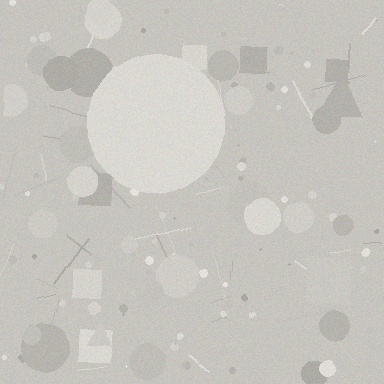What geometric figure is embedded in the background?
A circle is embedded in the background.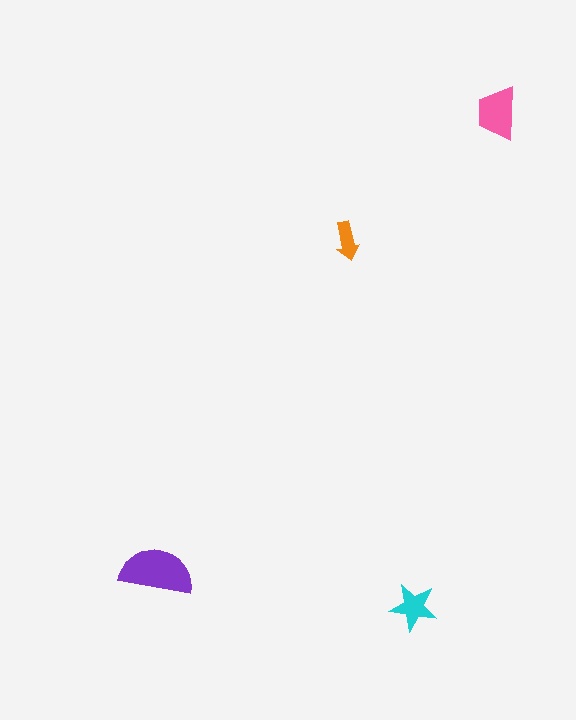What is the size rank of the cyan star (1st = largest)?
3rd.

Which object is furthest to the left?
The purple semicircle is leftmost.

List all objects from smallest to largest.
The orange arrow, the cyan star, the pink trapezoid, the purple semicircle.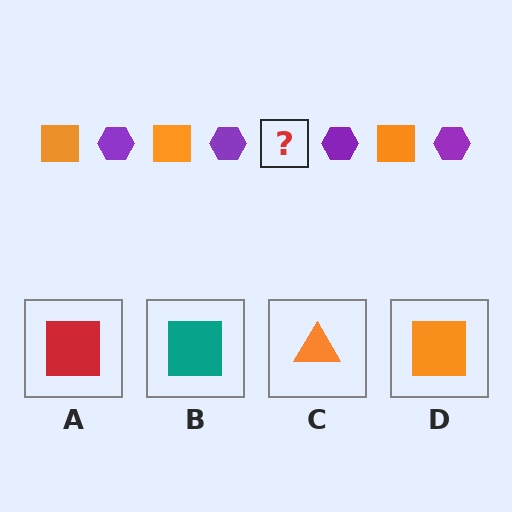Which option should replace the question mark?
Option D.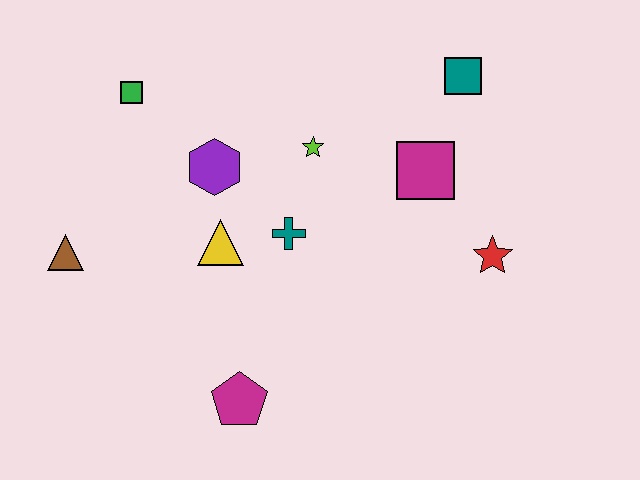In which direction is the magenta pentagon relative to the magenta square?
The magenta pentagon is below the magenta square.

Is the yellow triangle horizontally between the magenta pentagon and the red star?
No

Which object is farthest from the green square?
The red star is farthest from the green square.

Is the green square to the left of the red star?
Yes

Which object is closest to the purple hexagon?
The yellow triangle is closest to the purple hexagon.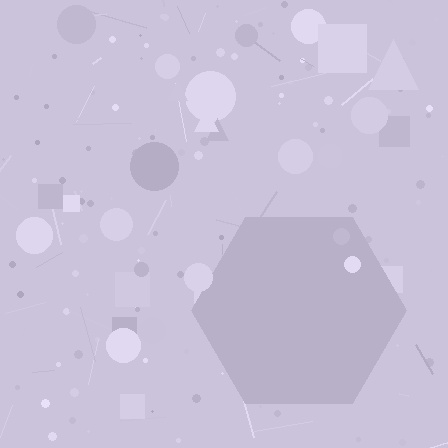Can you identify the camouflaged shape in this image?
The camouflaged shape is a hexagon.